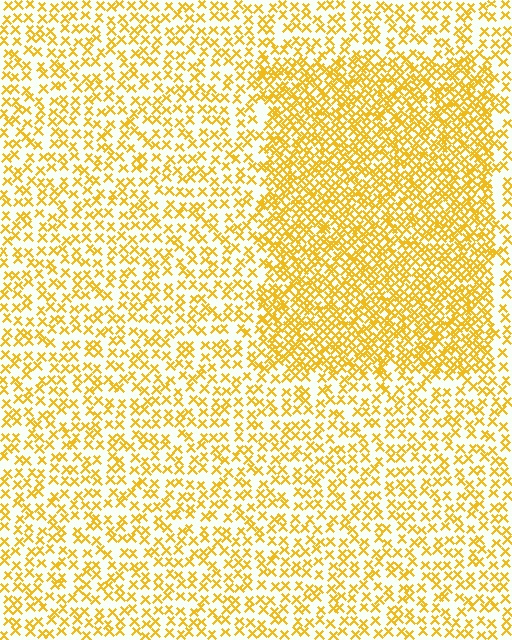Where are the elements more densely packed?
The elements are more densely packed inside the rectangle boundary.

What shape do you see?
I see a rectangle.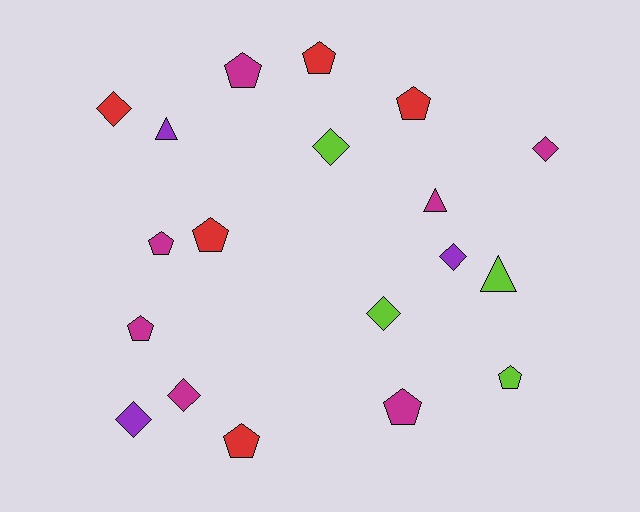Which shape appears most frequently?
Pentagon, with 9 objects.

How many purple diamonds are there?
There are 2 purple diamonds.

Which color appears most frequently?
Magenta, with 7 objects.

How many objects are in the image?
There are 19 objects.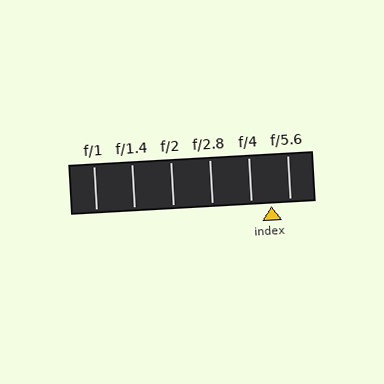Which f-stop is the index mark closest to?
The index mark is closest to f/5.6.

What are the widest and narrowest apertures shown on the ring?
The widest aperture shown is f/1 and the narrowest is f/5.6.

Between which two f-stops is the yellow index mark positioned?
The index mark is between f/4 and f/5.6.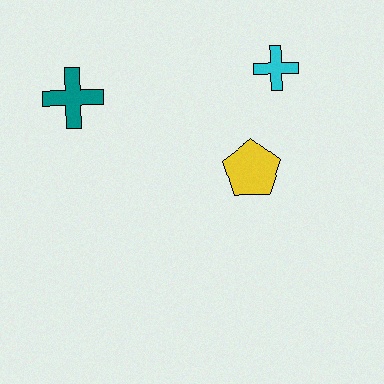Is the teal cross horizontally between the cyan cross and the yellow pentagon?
No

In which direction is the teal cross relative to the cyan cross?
The teal cross is to the left of the cyan cross.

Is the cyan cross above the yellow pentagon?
Yes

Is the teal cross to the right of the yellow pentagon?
No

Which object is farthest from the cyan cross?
The teal cross is farthest from the cyan cross.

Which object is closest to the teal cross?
The yellow pentagon is closest to the teal cross.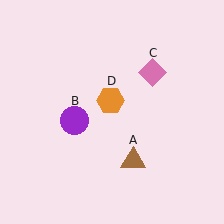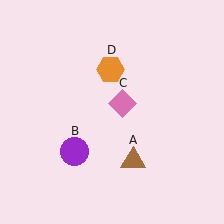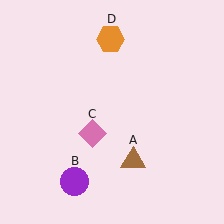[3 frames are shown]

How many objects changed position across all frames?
3 objects changed position: purple circle (object B), pink diamond (object C), orange hexagon (object D).